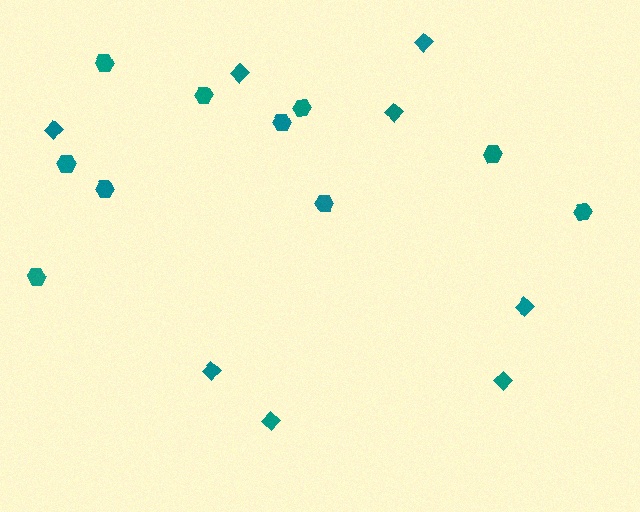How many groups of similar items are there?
There are 2 groups: one group of hexagons (10) and one group of diamonds (8).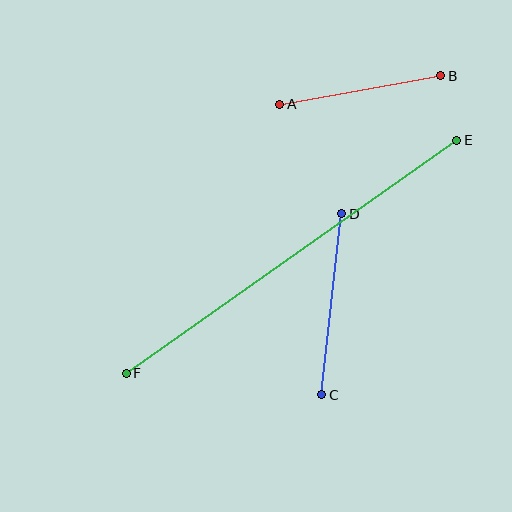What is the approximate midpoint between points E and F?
The midpoint is at approximately (291, 257) pixels.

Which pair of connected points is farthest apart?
Points E and F are farthest apart.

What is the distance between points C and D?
The distance is approximately 182 pixels.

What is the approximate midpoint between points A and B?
The midpoint is at approximately (360, 90) pixels.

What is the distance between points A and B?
The distance is approximately 163 pixels.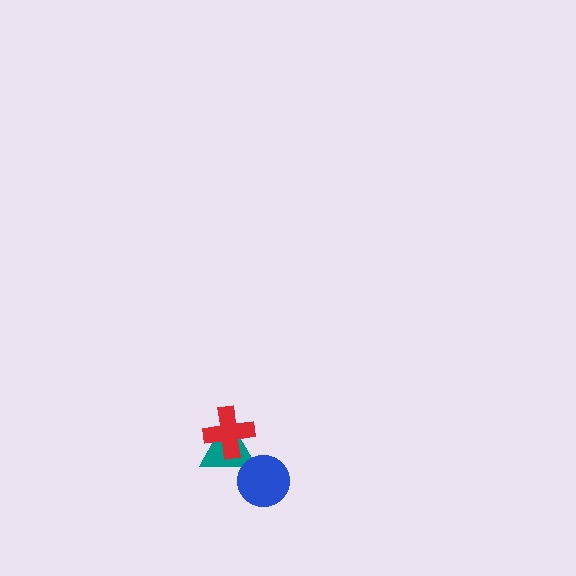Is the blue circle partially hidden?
No, no other shape covers it.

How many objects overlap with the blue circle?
1 object overlaps with the blue circle.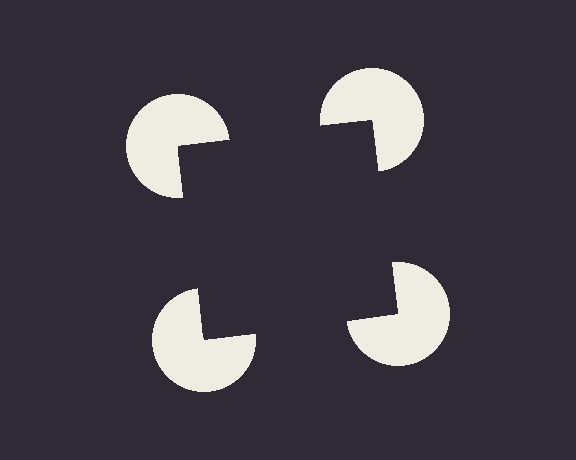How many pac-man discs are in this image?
There are 4 — one at each vertex of the illusory square.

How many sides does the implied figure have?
4 sides.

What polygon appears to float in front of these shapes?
An illusory square — its edges are inferred from the aligned wedge cuts in the pac-man discs, not physically drawn.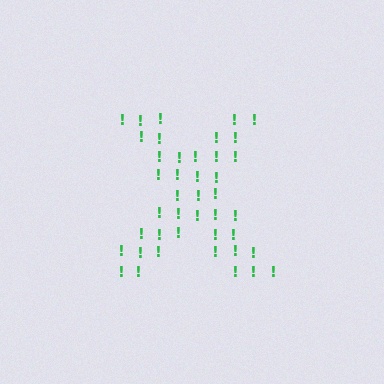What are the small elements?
The small elements are exclamation marks.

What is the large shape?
The large shape is the letter X.